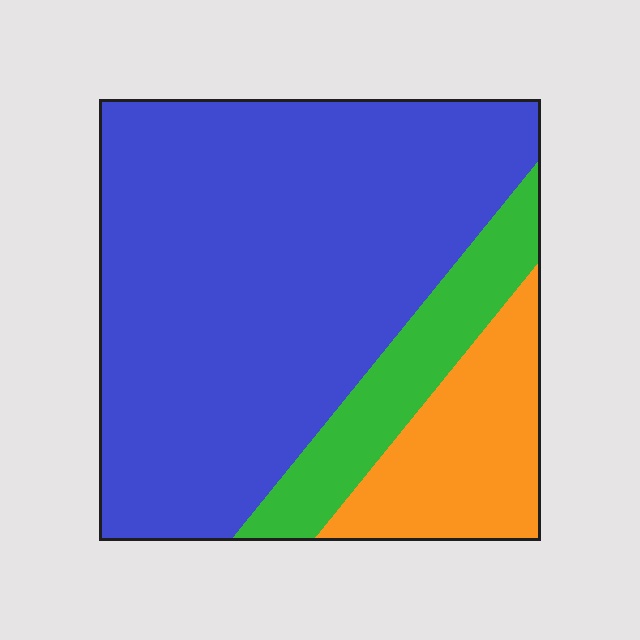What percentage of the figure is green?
Green covers around 15% of the figure.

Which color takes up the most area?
Blue, at roughly 70%.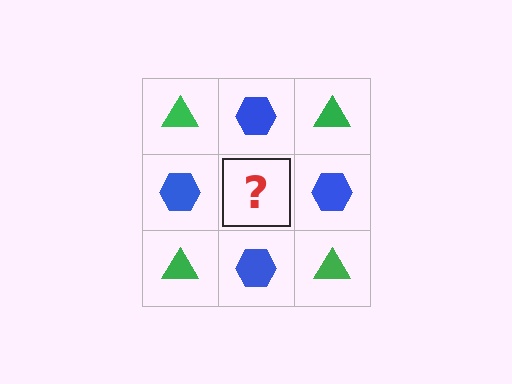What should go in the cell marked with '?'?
The missing cell should contain a green triangle.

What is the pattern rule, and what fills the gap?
The rule is that it alternates green triangle and blue hexagon in a checkerboard pattern. The gap should be filled with a green triangle.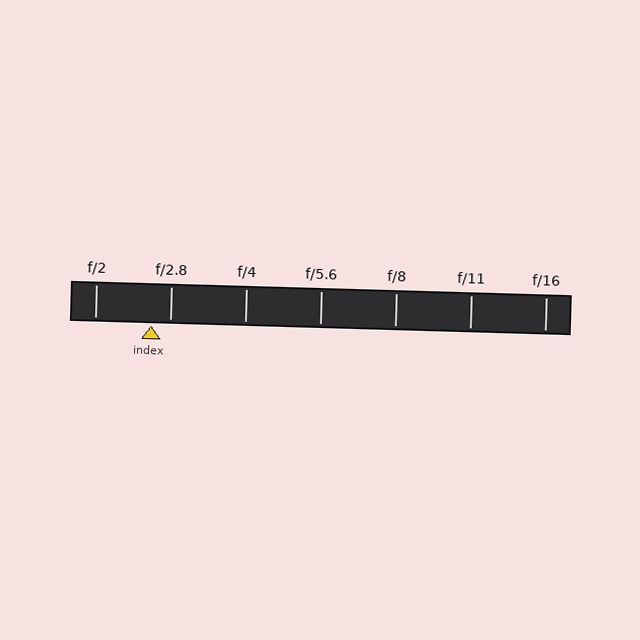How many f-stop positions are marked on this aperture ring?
There are 7 f-stop positions marked.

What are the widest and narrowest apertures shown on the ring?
The widest aperture shown is f/2 and the narrowest is f/16.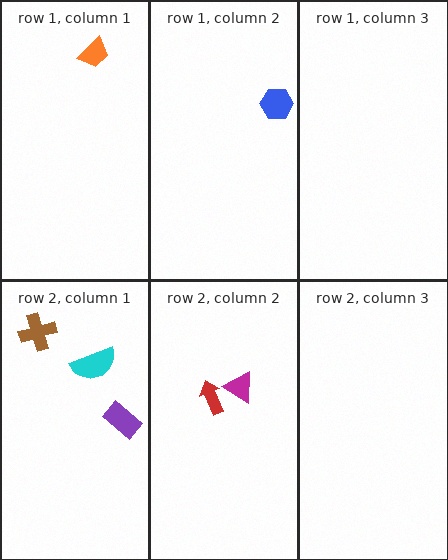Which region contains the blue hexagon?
The row 1, column 2 region.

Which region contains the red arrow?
The row 2, column 2 region.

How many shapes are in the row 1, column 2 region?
1.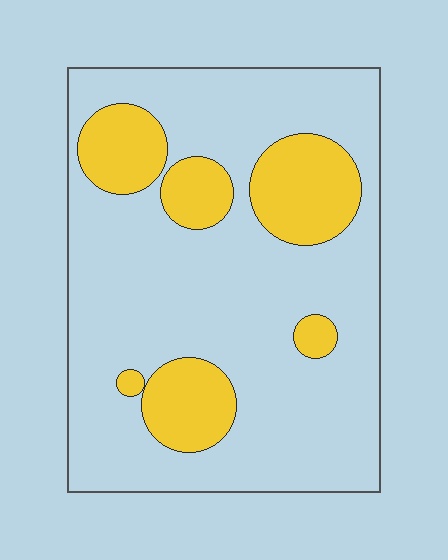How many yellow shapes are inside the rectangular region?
6.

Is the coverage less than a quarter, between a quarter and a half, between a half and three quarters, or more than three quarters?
Less than a quarter.